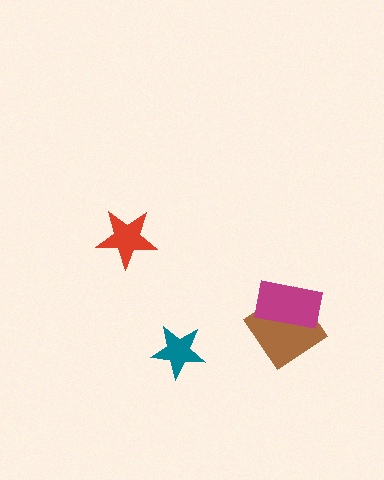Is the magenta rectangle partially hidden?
No, no other shape covers it.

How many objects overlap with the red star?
0 objects overlap with the red star.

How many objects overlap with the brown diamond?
1 object overlaps with the brown diamond.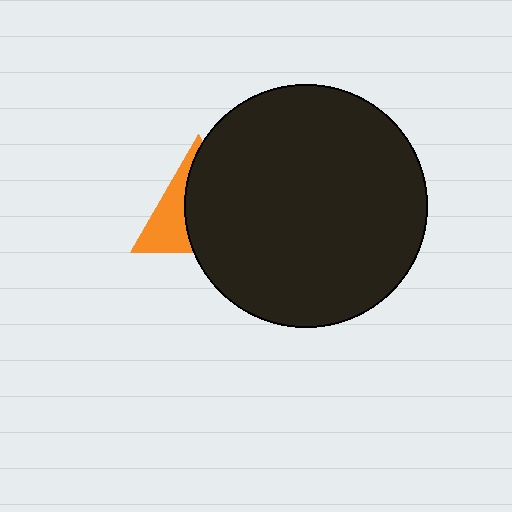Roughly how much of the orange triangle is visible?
A small part of it is visible (roughly 37%).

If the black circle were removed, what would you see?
You would see the complete orange triangle.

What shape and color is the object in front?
The object in front is a black circle.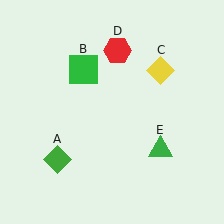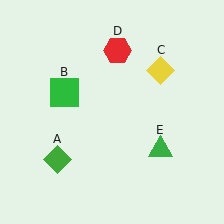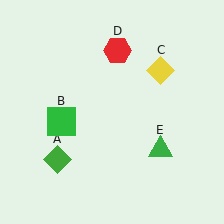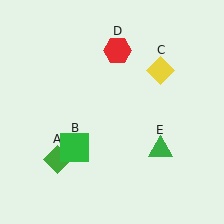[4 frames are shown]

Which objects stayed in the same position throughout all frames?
Green diamond (object A) and yellow diamond (object C) and red hexagon (object D) and green triangle (object E) remained stationary.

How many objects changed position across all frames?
1 object changed position: green square (object B).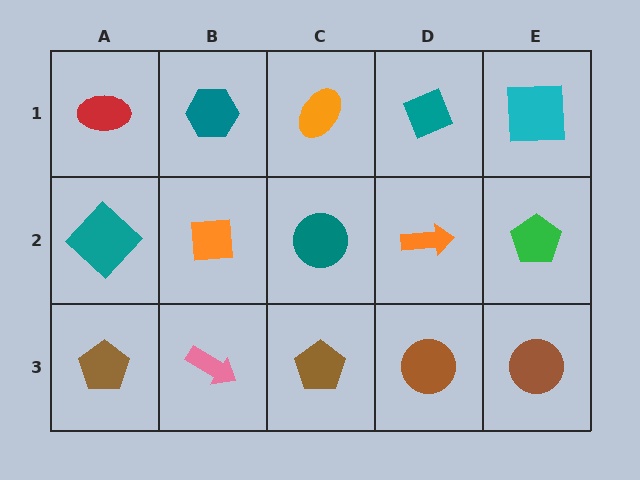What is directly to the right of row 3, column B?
A brown pentagon.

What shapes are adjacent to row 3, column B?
An orange square (row 2, column B), a brown pentagon (row 3, column A), a brown pentagon (row 3, column C).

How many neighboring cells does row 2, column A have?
3.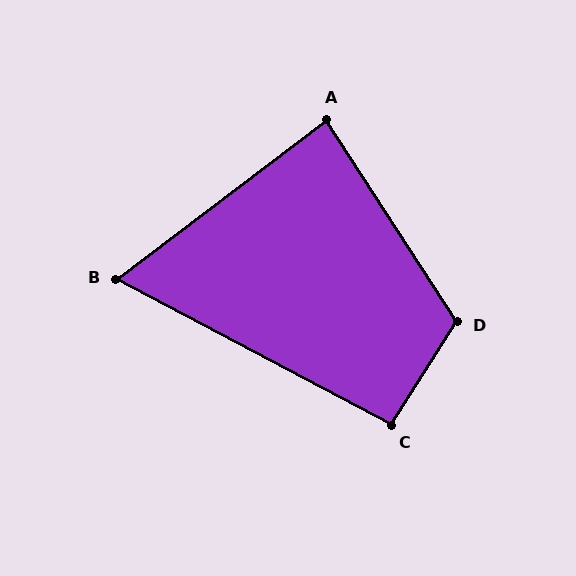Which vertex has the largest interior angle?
D, at approximately 115 degrees.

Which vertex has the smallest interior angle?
B, at approximately 65 degrees.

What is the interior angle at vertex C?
Approximately 94 degrees (approximately right).